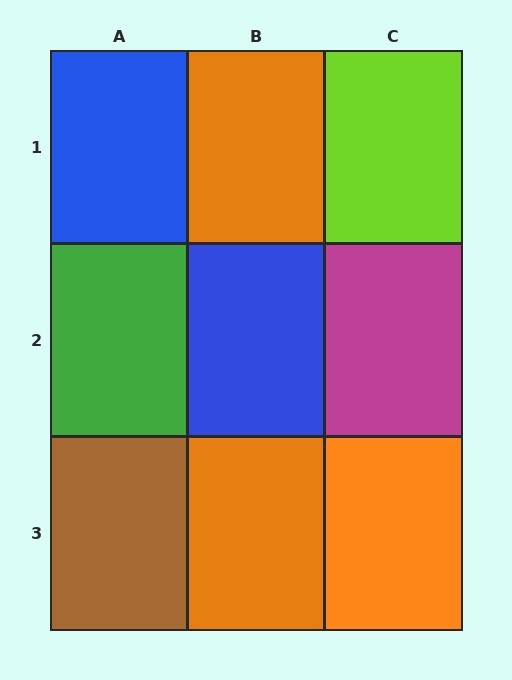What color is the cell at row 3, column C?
Orange.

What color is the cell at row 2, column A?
Green.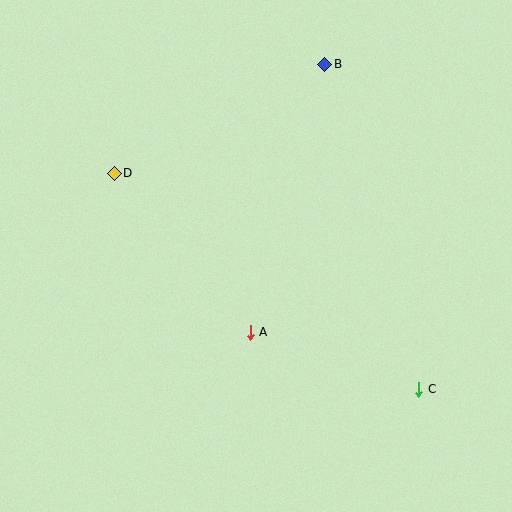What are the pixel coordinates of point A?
Point A is at (250, 332).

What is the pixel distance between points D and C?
The distance between D and C is 373 pixels.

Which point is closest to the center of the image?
Point A at (250, 332) is closest to the center.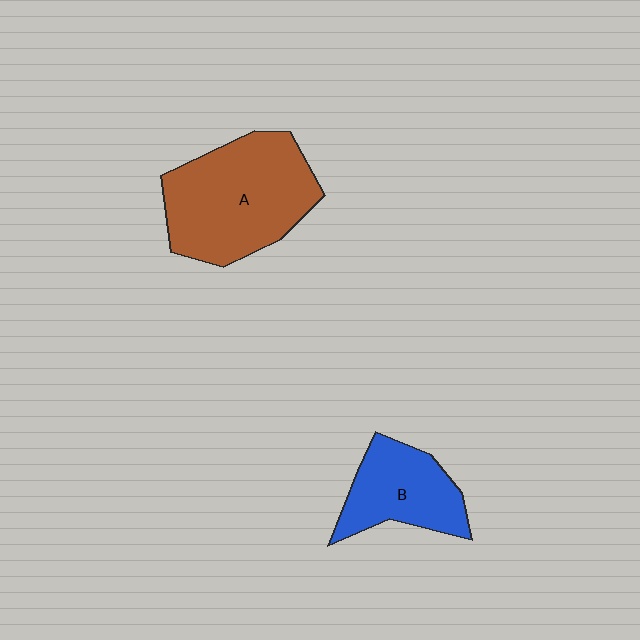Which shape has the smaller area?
Shape B (blue).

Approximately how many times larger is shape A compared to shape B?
Approximately 1.7 times.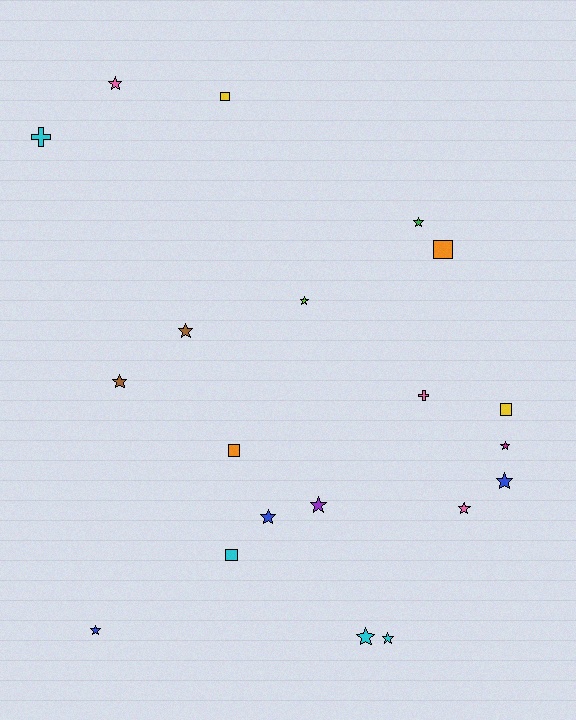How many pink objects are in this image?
There are 3 pink objects.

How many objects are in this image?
There are 20 objects.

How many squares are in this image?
There are 5 squares.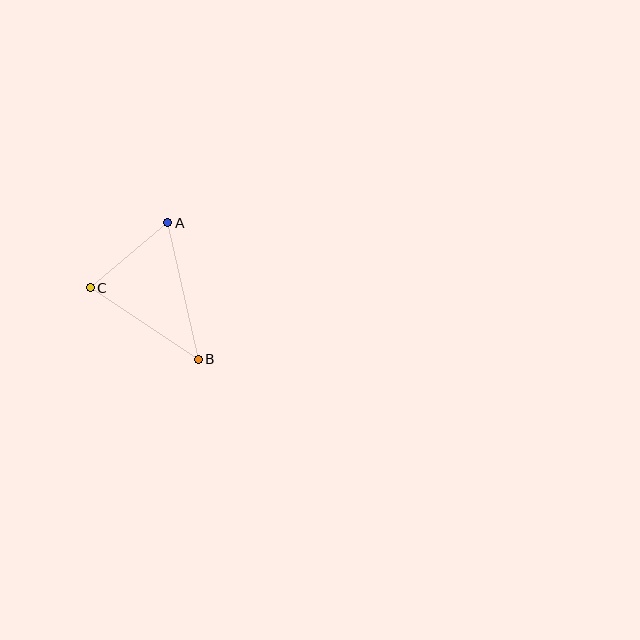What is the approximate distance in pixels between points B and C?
The distance between B and C is approximately 130 pixels.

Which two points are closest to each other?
Points A and C are closest to each other.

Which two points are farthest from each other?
Points A and B are farthest from each other.